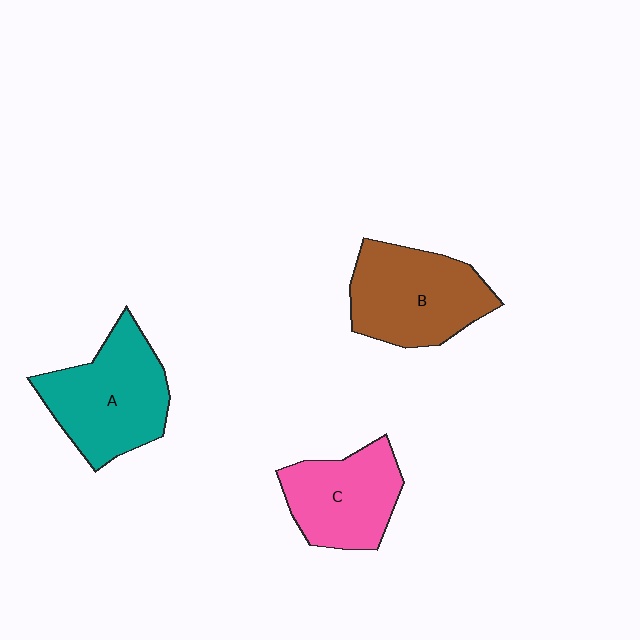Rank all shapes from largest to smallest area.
From largest to smallest: A (teal), B (brown), C (pink).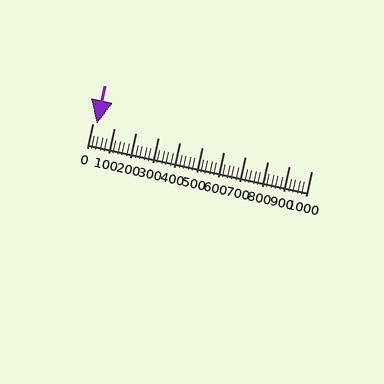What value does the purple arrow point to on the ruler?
The purple arrow points to approximately 20.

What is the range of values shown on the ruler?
The ruler shows values from 0 to 1000.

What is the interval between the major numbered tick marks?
The major tick marks are spaced 100 units apart.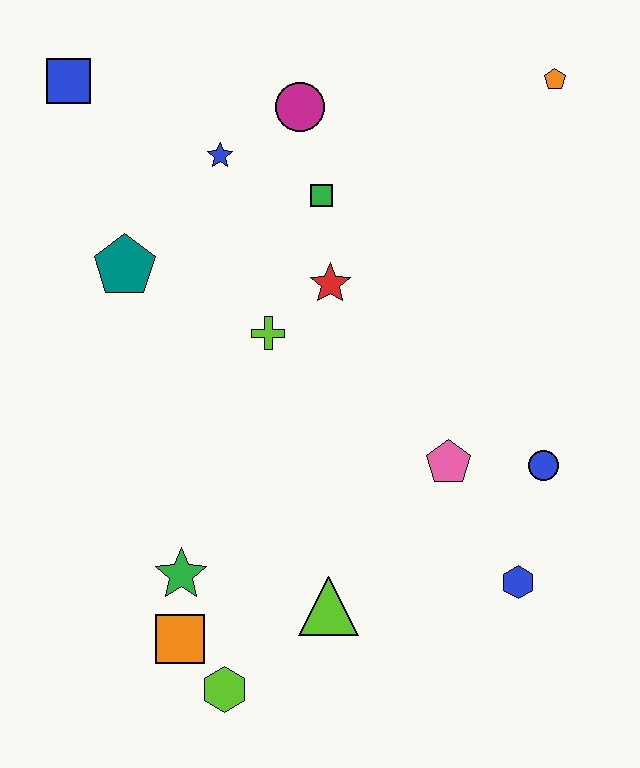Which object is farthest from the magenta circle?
The lime hexagon is farthest from the magenta circle.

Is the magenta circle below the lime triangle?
No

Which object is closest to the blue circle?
The pink pentagon is closest to the blue circle.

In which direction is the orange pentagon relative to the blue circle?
The orange pentagon is above the blue circle.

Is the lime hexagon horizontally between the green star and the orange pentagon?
Yes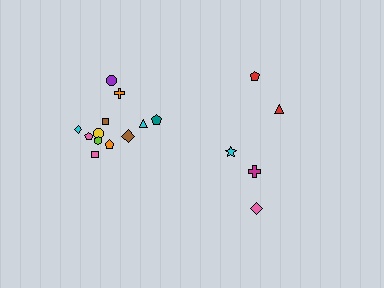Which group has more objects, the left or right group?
The left group.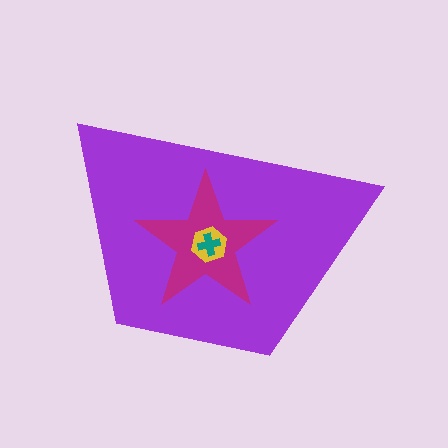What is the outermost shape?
The purple trapezoid.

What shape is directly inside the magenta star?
The yellow hexagon.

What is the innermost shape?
The teal cross.